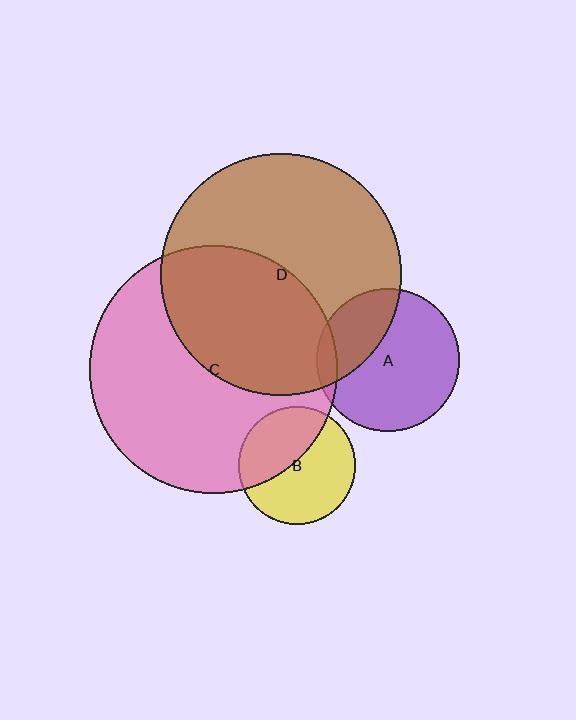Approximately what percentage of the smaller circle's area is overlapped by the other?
Approximately 5%.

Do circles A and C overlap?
Yes.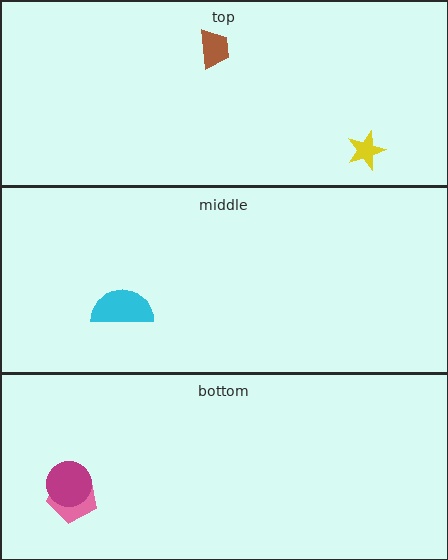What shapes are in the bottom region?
The pink pentagon, the magenta circle.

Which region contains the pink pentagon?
The bottom region.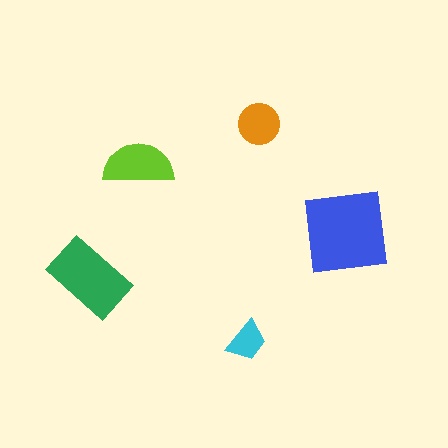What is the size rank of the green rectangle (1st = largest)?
2nd.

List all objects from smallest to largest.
The cyan trapezoid, the orange circle, the lime semicircle, the green rectangle, the blue square.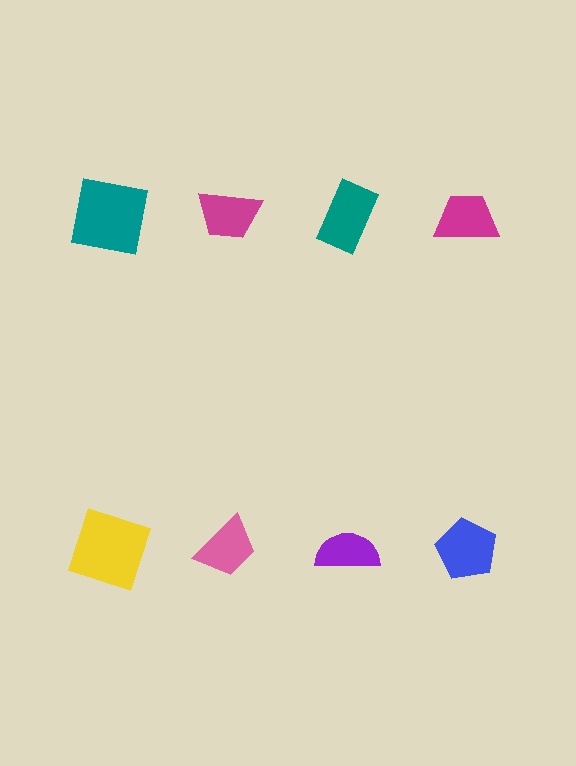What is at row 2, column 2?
A pink trapezoid.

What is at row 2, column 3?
A purple semicircle.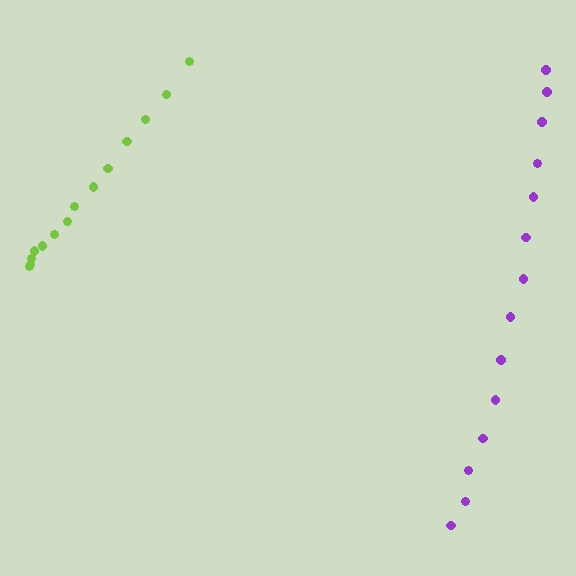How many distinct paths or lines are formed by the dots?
There are 2 distinct paths.